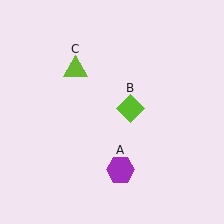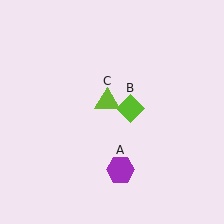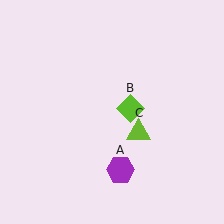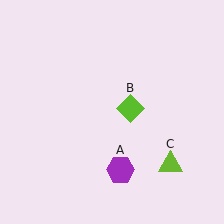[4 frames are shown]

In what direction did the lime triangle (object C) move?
The lime triangle (object C) moved down and to the right.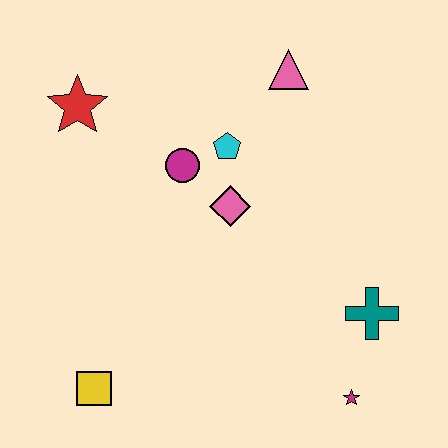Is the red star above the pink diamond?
Yes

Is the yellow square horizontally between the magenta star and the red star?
Yes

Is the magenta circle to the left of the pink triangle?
Yes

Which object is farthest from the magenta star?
The red star is farthest from the magenta star.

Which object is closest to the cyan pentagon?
The magenta circle is closest to the cyan pentagon.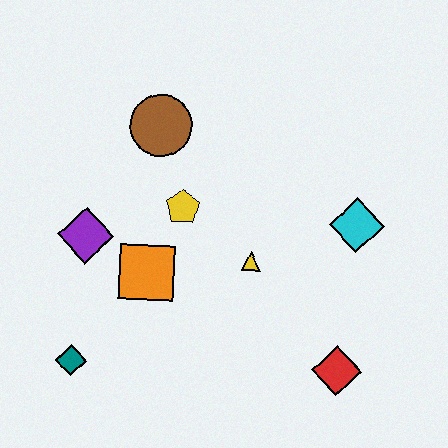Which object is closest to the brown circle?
The yellow pentagon is closest to the brown circle.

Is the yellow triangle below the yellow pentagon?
Yes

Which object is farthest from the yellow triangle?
The teal diamond is farthest from the yellow triangle.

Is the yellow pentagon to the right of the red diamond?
No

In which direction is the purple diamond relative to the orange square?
The purple diamond is to the left of the orange square.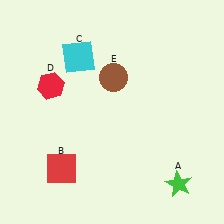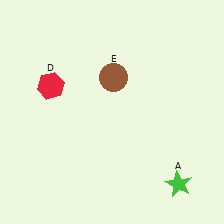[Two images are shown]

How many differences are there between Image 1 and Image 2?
There are 2 differences between the two images.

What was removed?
The red square (B), the cyan square (C) were removed in Image 2.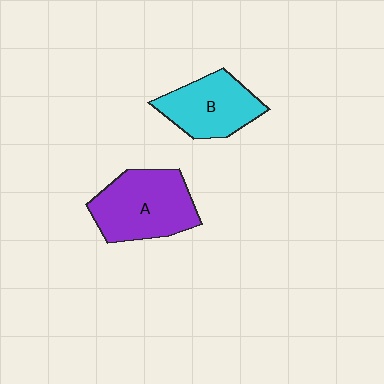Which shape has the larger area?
Shape A (purple).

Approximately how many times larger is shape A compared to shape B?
Approximately 1.3 times.